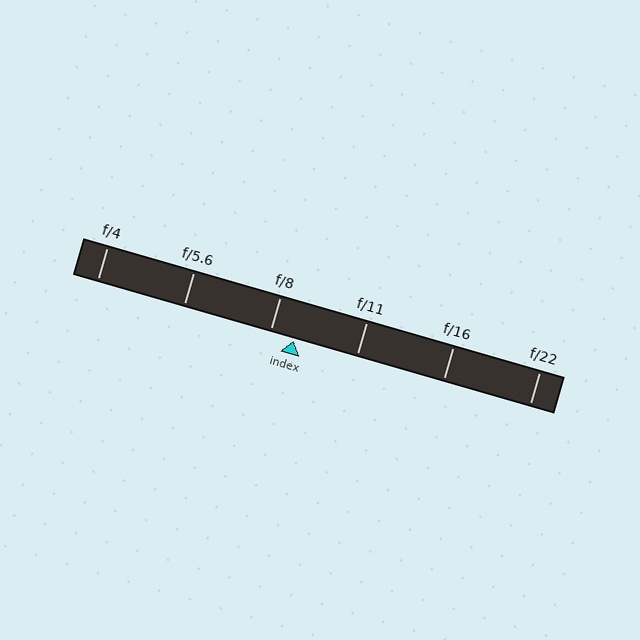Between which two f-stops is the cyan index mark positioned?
The index mark is between f/8 and f/11.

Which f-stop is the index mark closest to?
The index mark is closest to f/8.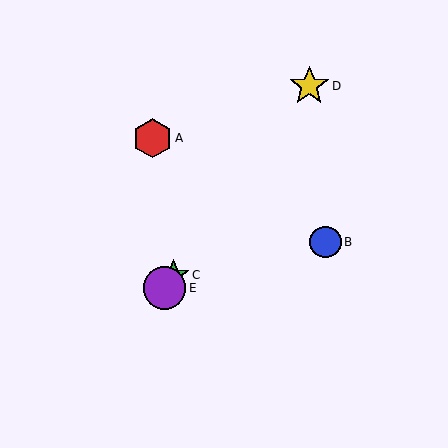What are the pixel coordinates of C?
Object C is at (174, 275).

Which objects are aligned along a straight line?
Objects C, D, E are aligned along a straight line.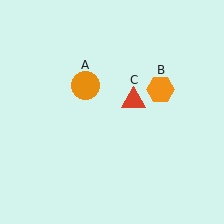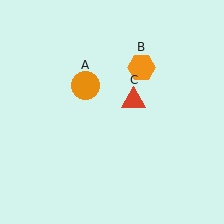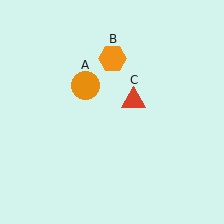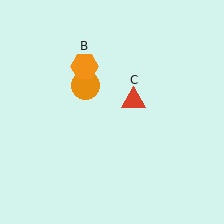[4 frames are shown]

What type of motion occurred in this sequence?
The orange hexagon (object B) rotated counterclockwise around the center of the scene.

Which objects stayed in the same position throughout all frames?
Orange circle (object A) and red triangle (object C) remained stationary.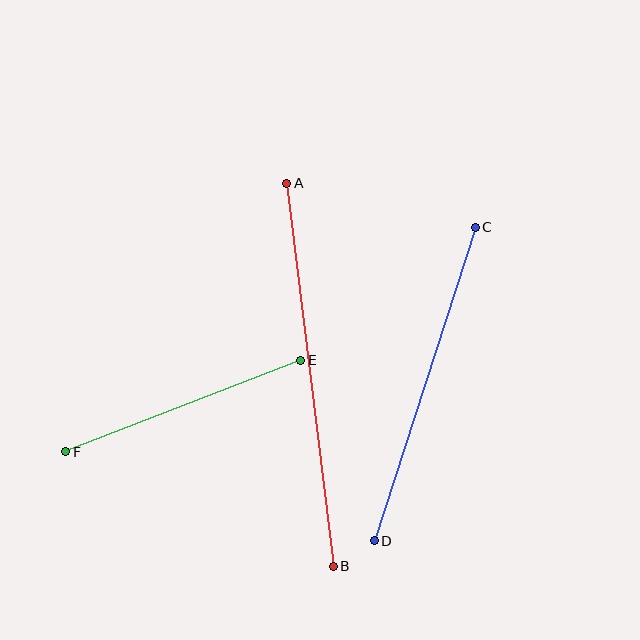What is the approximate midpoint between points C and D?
The midpoint is at approximately (425, 384) pixels.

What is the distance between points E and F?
The distance is approximately 252 pixels.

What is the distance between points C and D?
The distance is approximately 329 pixels.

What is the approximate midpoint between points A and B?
The midpoint is at approximately (310, 375) pixels.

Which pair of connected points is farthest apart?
Points A and B are farthest apart.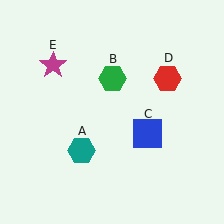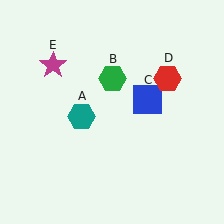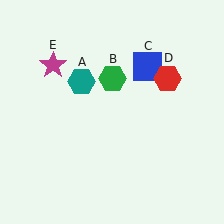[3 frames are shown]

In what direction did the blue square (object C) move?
The blue square (object C) moved up.